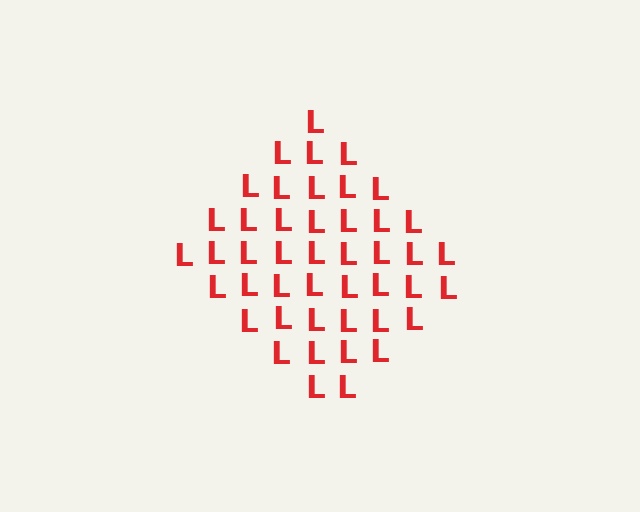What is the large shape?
The large shape is a diamond.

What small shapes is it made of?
It is made of small letter L's.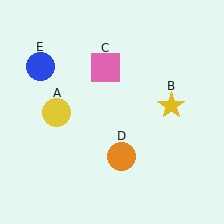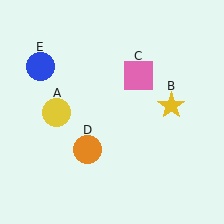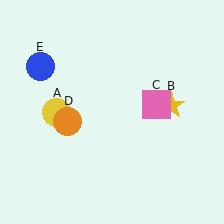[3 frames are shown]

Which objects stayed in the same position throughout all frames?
Yellow circle (object A) and yellow star (object B) and blue circle (object E) remained stationary.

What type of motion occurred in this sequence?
The pink square (object C), orange circle (object D) rotated clockwise around the center of the scene.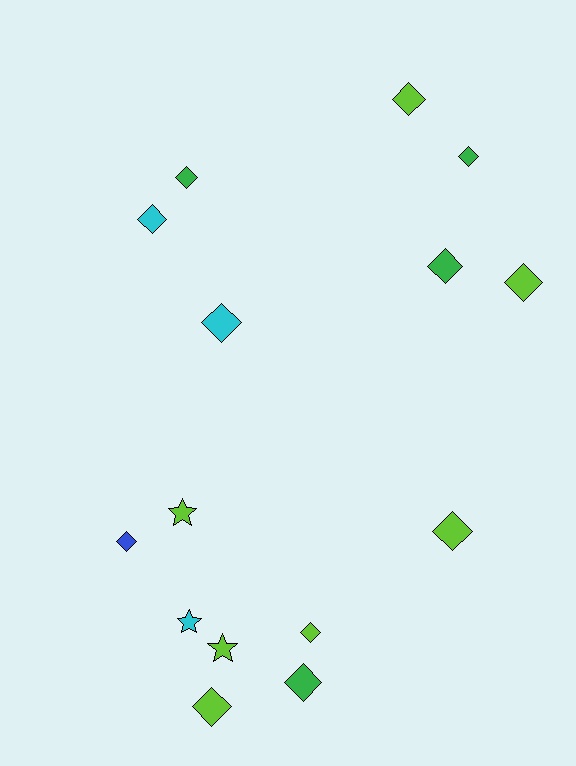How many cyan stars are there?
There is 1 cyan star.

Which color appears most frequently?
Lime, with 7 objects.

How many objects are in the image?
There are 15 objects.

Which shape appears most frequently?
Diamond, with 12 objects.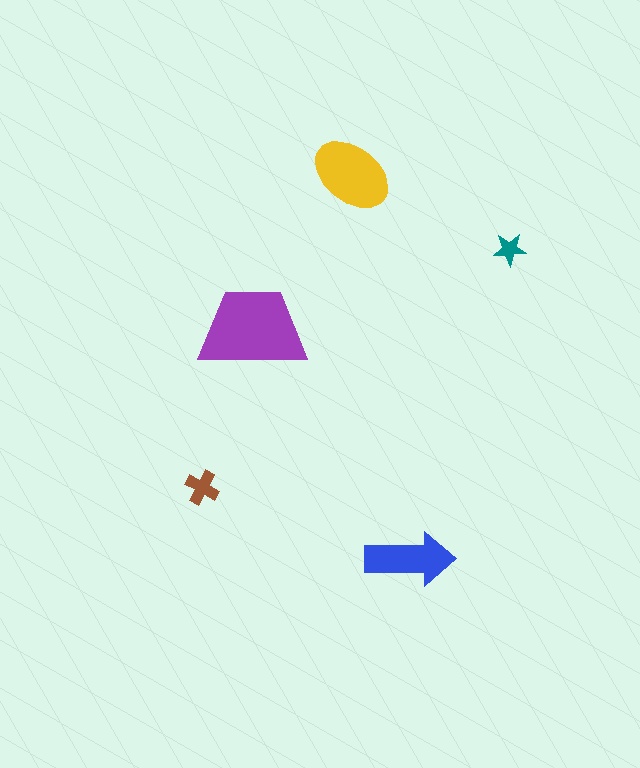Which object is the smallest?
The teal star.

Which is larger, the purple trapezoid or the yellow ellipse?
The purple trapezoid.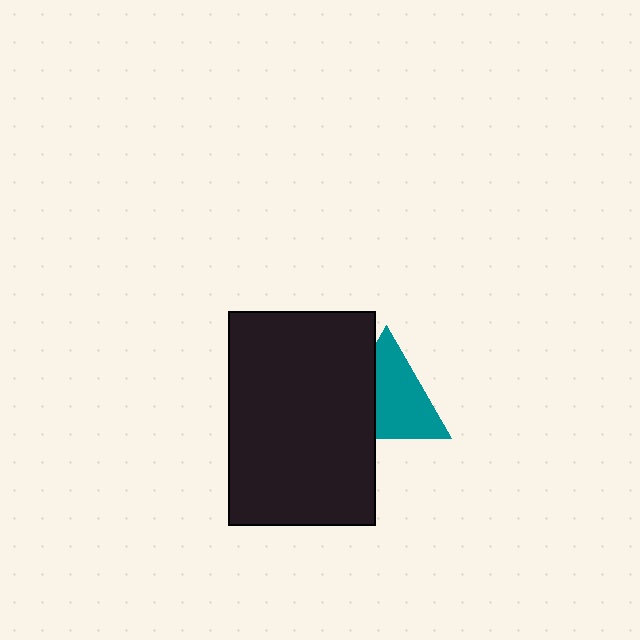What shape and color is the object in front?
The object in front is a black rectangle.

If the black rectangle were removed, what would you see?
You would see the complete teal triangle.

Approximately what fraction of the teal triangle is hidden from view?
Roughly 35% of the teal triangle is hidden behind the black rectangle.